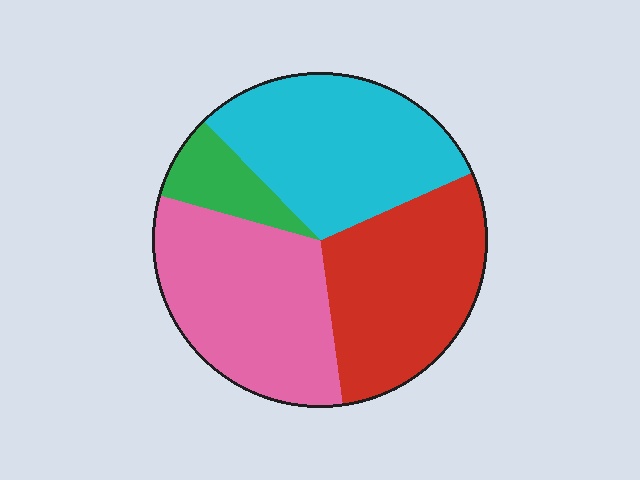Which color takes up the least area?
Green, at roughly 10%.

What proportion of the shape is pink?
Pink takes up between a sixth and a third of the shape.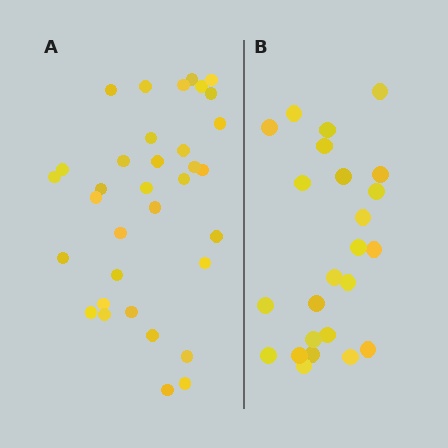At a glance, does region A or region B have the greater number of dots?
Region A (the left region) has more dots.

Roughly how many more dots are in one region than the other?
Region A has roughly 10 or so more dots than region B.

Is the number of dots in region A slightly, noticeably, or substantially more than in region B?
Region A has noticeably more, but not dramatically so. The ratio is roughly 1.4 to 1.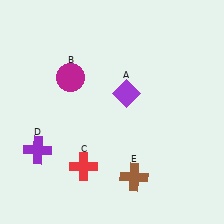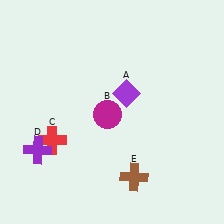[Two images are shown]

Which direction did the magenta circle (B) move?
The magenta circle (B) moved right.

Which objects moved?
The objects that moved are: the magenta circle (B), the red cross (C).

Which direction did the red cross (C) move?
The red cross (C) moved left.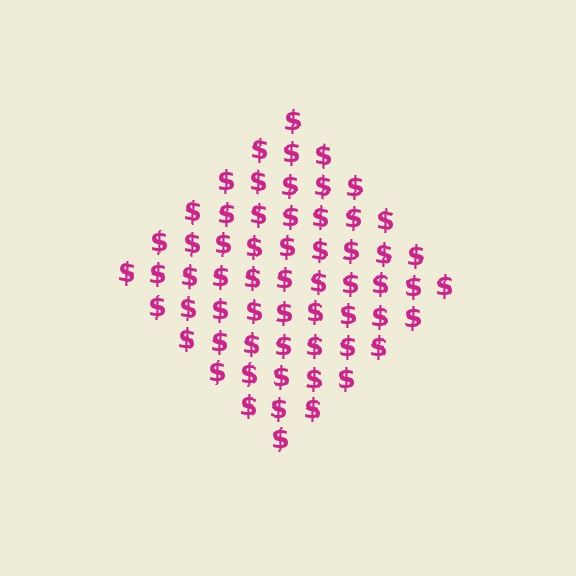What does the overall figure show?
The overall figure shows a diamond.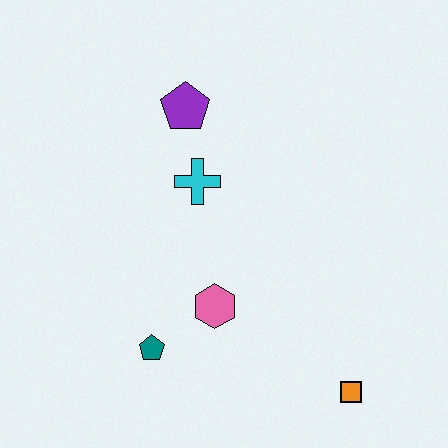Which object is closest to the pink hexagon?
The teal pentagon is closest to the pink hexagon.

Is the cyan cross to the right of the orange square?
No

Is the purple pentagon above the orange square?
Yes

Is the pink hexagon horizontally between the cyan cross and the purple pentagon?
No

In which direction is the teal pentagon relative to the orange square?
The teal pentagon is to the left of the orange square.